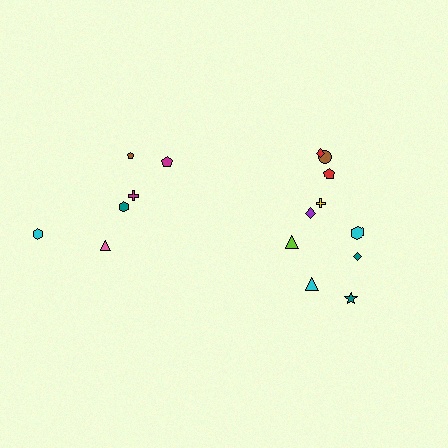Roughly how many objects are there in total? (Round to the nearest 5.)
Roughly 15 objects in total.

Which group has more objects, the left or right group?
The right group.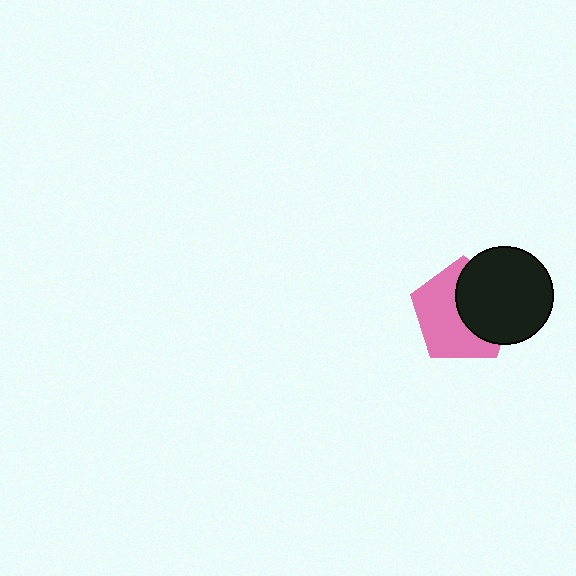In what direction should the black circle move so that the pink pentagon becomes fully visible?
The black circle should move right. That is the shortest direction to clear the overlap and leave the pink pentagon fully visible.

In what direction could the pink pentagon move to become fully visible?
The pink pentagon could move left. That would shift it out from behind the black circle entirely.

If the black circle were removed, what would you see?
You would see the complete pink pentagon.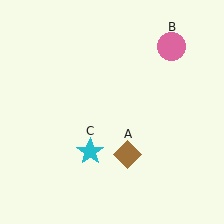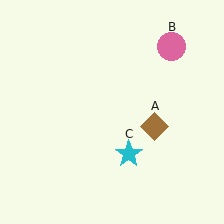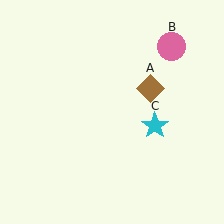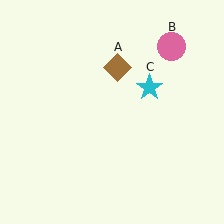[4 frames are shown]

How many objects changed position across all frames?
2 objects changed position: brown diamond (object A), cyan star (object C).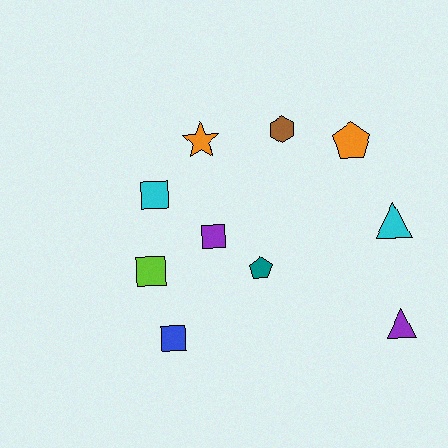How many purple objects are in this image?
There are 2 purple objects.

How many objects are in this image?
There are 10 objects.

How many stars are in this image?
There is 1 star.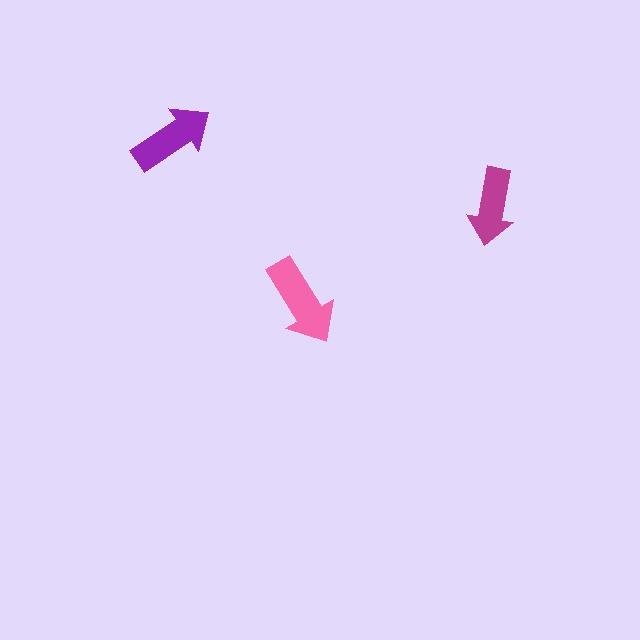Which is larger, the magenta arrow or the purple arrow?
The purple one.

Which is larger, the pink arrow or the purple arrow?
The pink one.